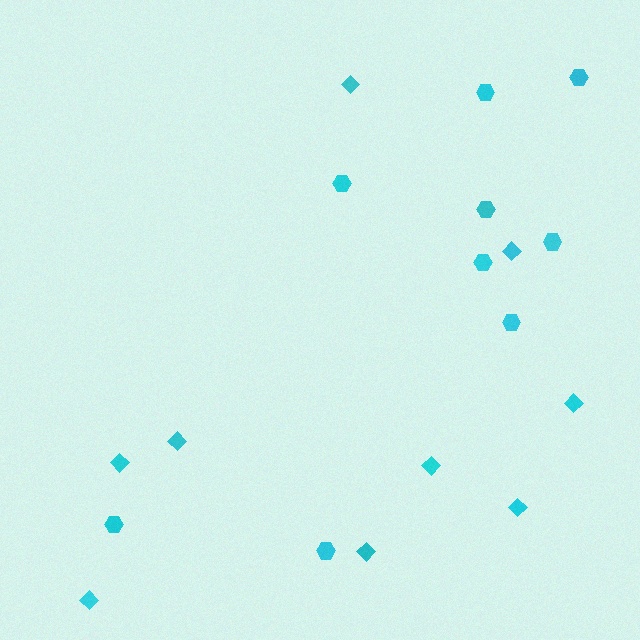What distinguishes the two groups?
There are 2 groups: one group of diamonds (9) and one group of hexagons (9).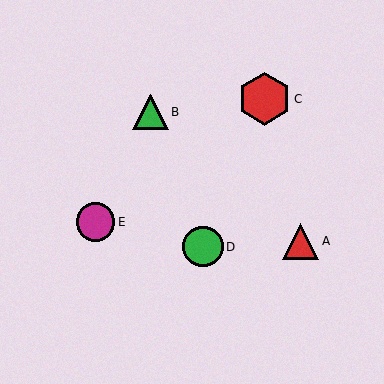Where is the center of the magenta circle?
The center of the magenta circle is at (96, 222).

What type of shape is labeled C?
Shape C is a red hexagon.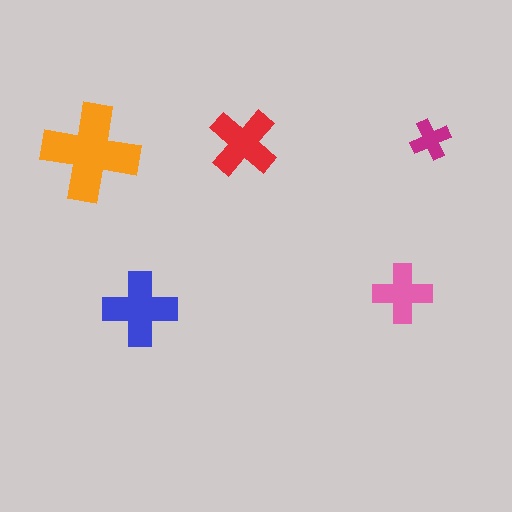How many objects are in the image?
There are 5 objects in the image.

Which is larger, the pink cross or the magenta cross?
The pink one.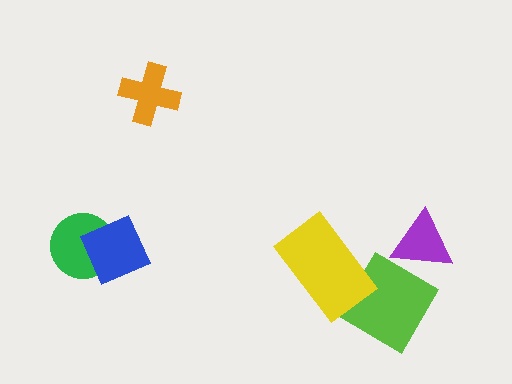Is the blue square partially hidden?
No, no other shape covers it.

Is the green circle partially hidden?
Yes, it is partially covered by another shape.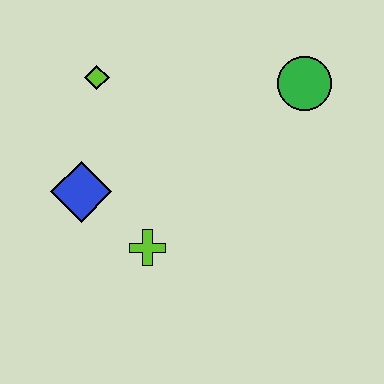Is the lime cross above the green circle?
No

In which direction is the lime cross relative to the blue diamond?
The lime cross is to the right of the blue diamond.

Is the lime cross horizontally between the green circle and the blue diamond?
Yes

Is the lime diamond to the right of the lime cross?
No